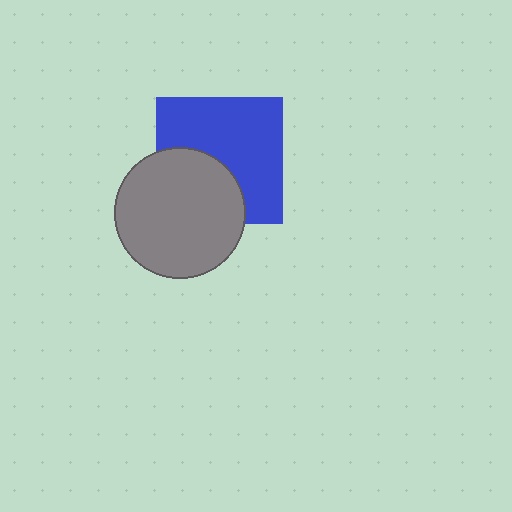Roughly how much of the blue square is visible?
About half of it is visible (roughly 63%).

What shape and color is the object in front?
The object in front is a gray circle.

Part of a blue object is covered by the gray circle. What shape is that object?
It is a square.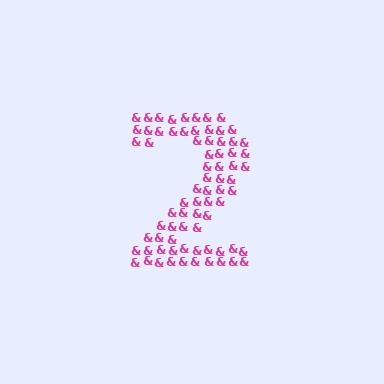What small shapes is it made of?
It is made of small ampersands.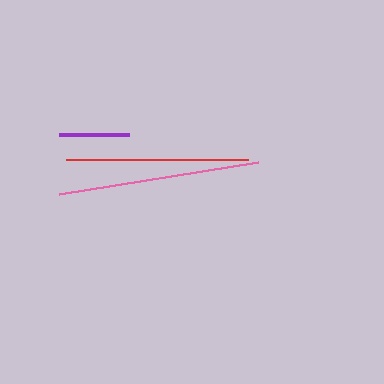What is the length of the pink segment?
The pink segment is approximately 202 pixels long.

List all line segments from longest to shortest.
From longest to shortest: pink, red, purple.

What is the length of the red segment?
The red segment is approximately 182 pixels long.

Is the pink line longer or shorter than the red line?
The pink line is longer than the red line.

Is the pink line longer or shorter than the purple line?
The pink line is longer than the purple line.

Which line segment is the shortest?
The purple line is the shortest at approximately 70 pixels.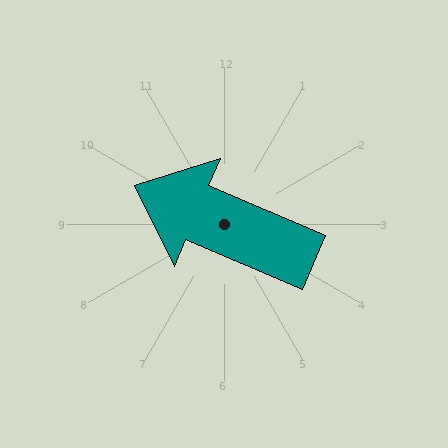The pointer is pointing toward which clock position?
Roughly 10 o'clock.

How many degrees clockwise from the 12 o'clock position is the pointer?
Approximately 293 degrees.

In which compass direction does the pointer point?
Northwest.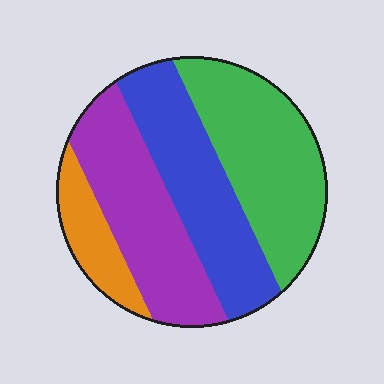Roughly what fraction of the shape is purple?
Purple takes up about one quarter (1/4) of the shape.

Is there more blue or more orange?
Blue.